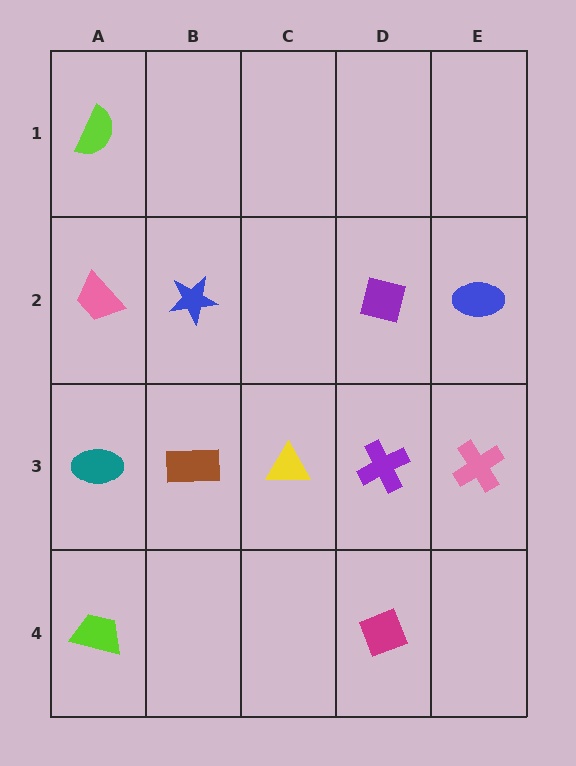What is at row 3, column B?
A brown rectangle.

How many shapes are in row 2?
4 shapes.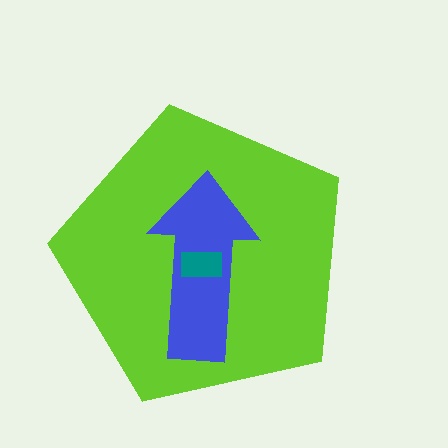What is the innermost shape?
The teal rectangle.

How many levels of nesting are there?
3.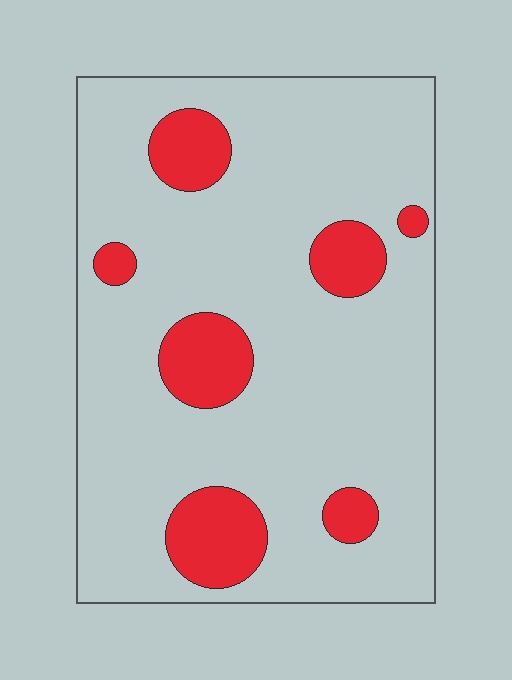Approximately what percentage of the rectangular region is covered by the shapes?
Approximately 15%.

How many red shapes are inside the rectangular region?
7.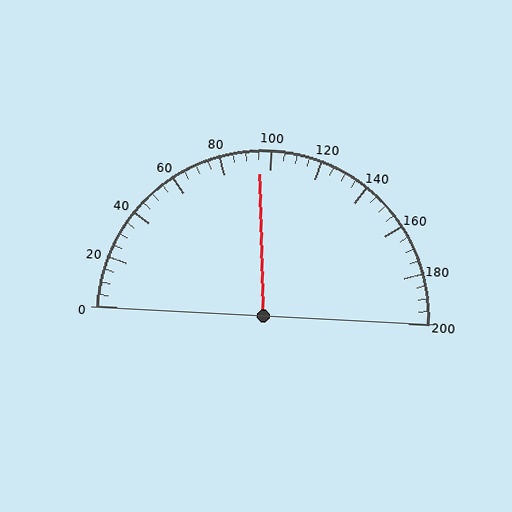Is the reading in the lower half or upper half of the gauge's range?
The reading is in the lower half of the range (0 to 200).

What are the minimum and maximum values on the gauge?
The gauge ranges from 0 to 200.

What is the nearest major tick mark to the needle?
The nearest major tick mark is 100.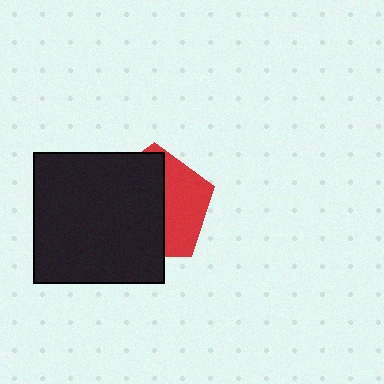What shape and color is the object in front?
The object in front is a black square.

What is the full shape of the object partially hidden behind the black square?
The partially hidden object is a red pentagon.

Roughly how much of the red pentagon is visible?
A small part of it is visible (roughly 38%).